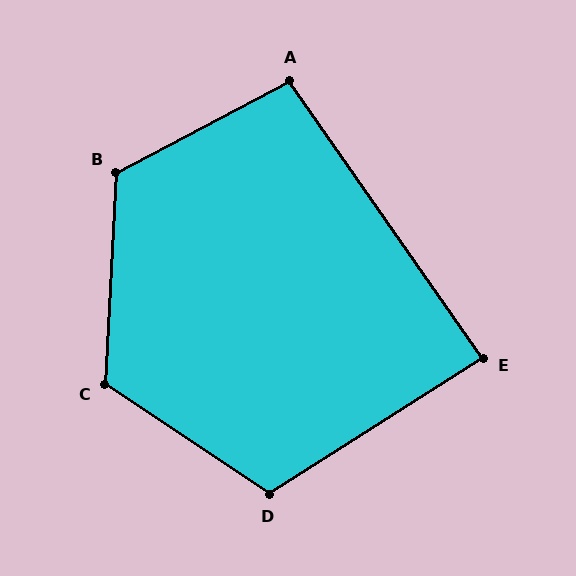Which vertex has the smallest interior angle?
E, at approximately 88 degrees.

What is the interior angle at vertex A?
Approximately 97 degrees (obtuse).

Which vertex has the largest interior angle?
B, at approximately 121 degrees.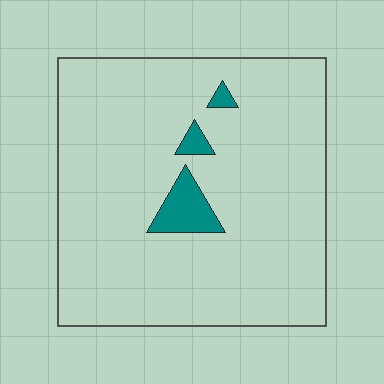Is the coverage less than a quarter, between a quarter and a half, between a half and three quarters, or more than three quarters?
Less than a quarter.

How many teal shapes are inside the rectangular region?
3.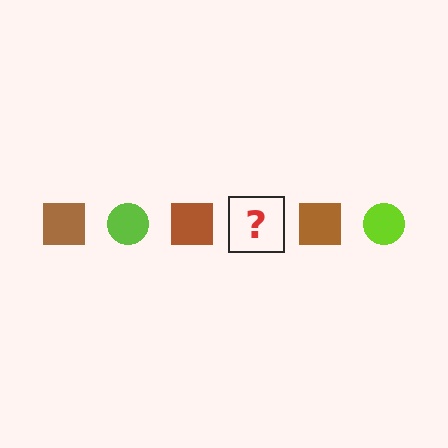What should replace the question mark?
The question mark should be replaced with a lime circle.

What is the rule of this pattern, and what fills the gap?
The rule is that the pattern alternates between brown square and lime circle. The gap should be filled with a lime circle.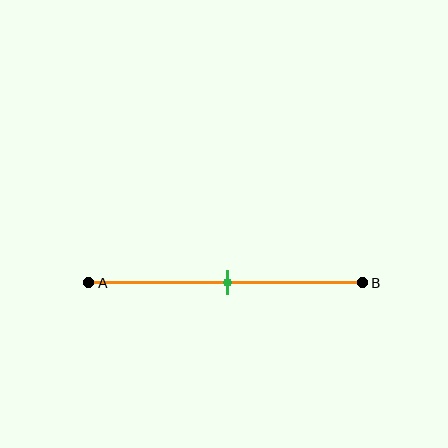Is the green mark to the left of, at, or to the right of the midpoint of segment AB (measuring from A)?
The green mark is approximately at the midpoint of segment AB.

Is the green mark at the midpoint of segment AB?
Yes, the mark is approximately at the midpoint.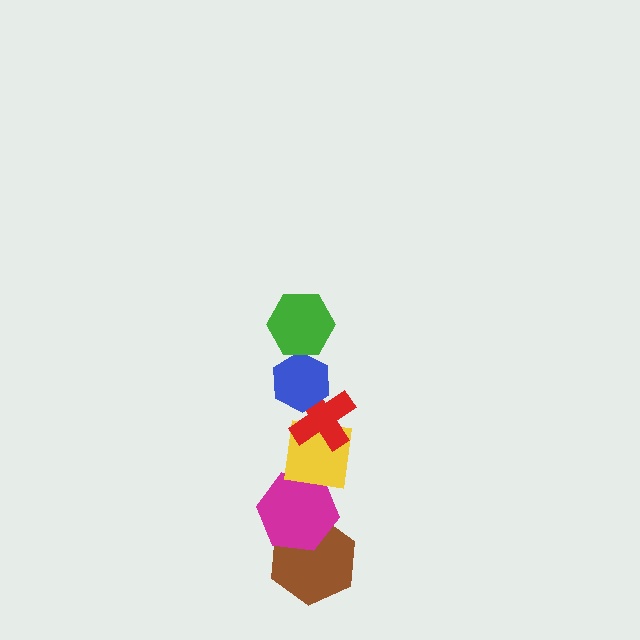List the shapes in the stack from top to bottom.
From top to bottom: the green hexagon, the blue hexagon, the red cross, the yellow square, the magenta hexagon, the brown hexagon.